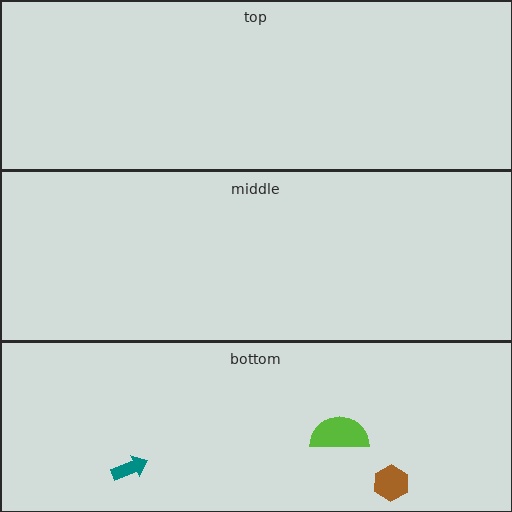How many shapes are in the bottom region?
3.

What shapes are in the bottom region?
The brown hexagon, the lime semicircle, the teal arrow.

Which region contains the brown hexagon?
The bottom region.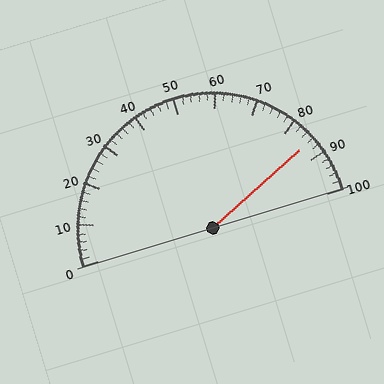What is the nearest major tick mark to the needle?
The nearest major tick mark is 90.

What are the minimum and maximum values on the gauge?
The gauge ranges from 0 to 100.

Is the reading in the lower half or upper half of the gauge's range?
The reading is in the upper half of the range (0 to 100).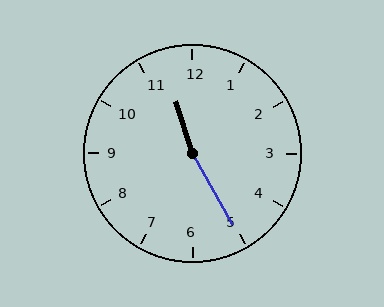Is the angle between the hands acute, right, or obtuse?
It is obtuse.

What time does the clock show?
11:25.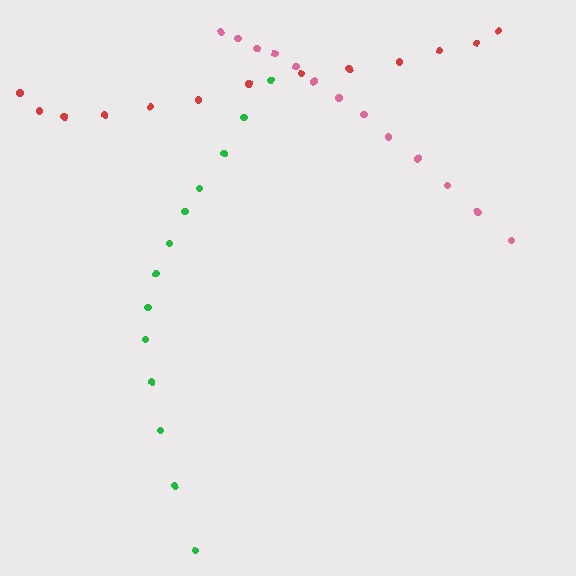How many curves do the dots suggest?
There are 3 distinct paths.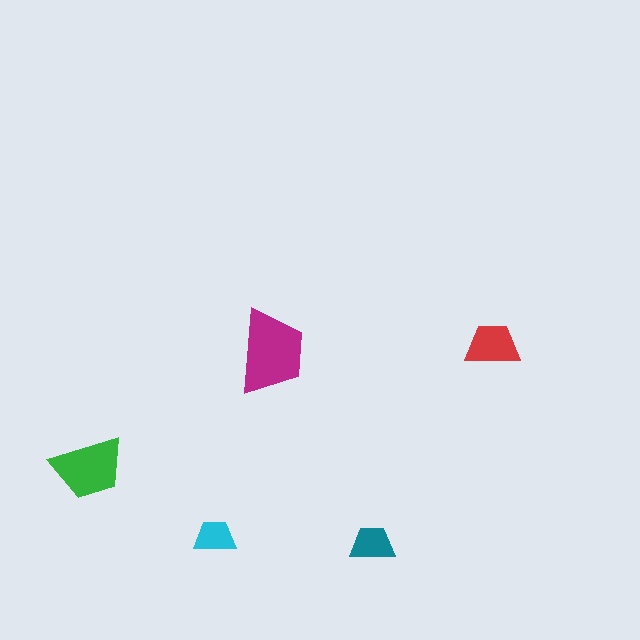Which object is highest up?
The red trapezoid is topmost.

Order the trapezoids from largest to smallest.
the magenta one, the green one, the red one, the teal one, the cyan one.